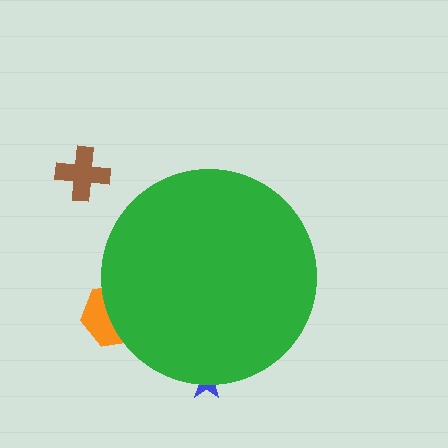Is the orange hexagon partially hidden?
Yes, the orange hexagon is partially hidden behind the green circle.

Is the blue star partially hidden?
Yes, the blue star is partially hidden behind the green circle.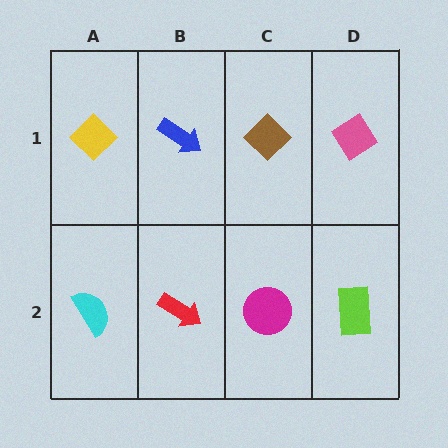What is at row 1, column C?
A brown diamond.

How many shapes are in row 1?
4 shapes.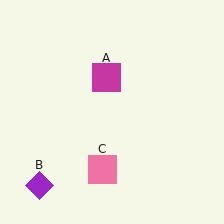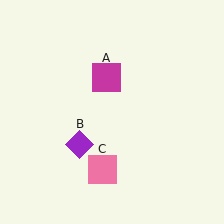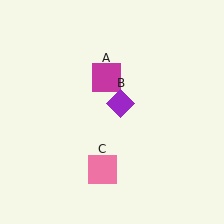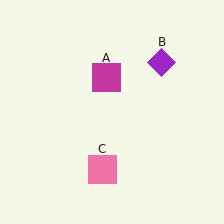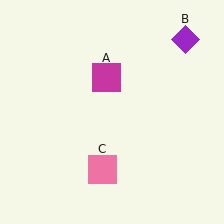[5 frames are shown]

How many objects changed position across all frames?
1 object changed position: purple diamond (object B).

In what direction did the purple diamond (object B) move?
The purple diamond (object B) moved up and to the right.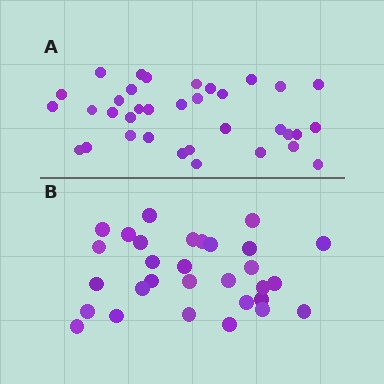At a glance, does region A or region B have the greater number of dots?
Region A (the top region) has more dots.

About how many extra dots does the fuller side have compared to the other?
Region A has about 5 more dots than region B.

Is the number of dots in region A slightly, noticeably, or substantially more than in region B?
Region A has only slightly more — the two regions are fairly close. The ratio is roughly 1.2 to 1.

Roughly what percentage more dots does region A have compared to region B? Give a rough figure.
About 15% more.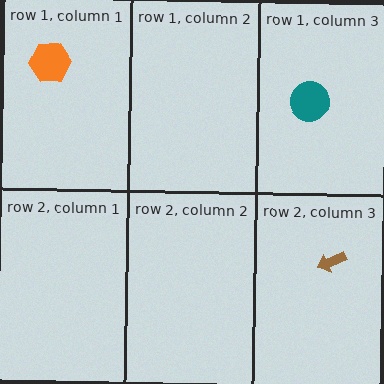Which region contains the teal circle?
The row 1, column 3 region.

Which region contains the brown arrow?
The row 2, column 3 region.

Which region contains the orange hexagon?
The row 1, column 1 region.